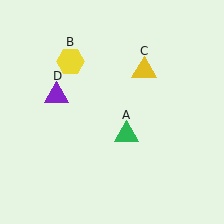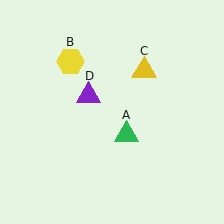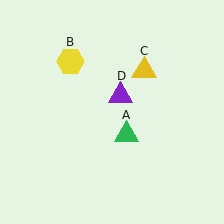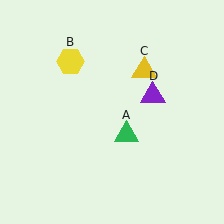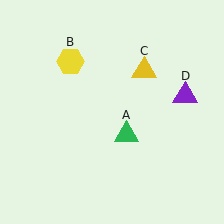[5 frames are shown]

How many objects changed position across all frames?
1 object changed position: purple triangle (object D).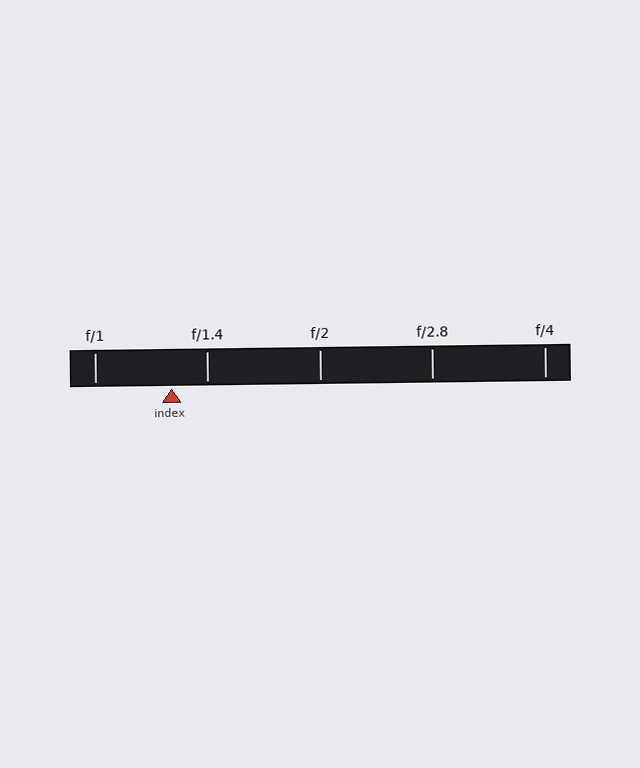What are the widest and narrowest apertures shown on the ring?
The widest aperture shown is f/1 and the narrowest is f/4.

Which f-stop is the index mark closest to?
The index mark is closest to f/1.4.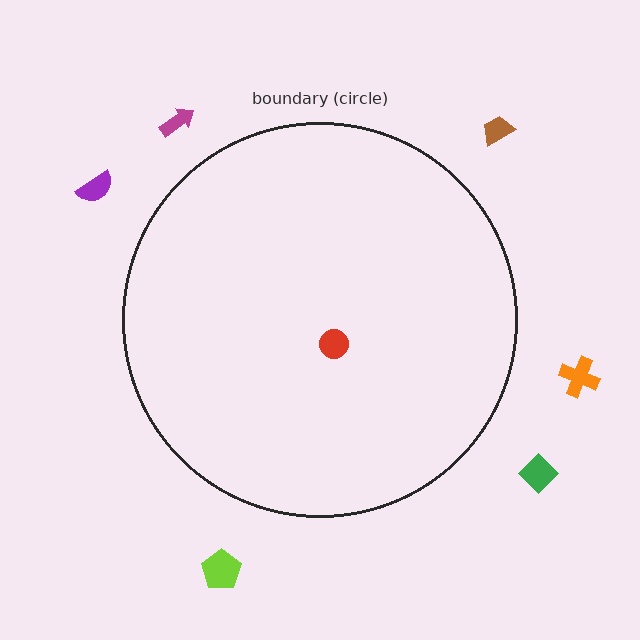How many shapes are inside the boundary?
1 inside, 6 outside.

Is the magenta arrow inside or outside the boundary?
Outside.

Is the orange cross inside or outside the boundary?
Outside.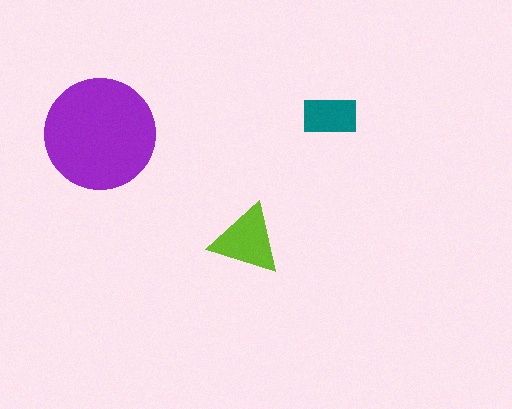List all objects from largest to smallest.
The purple circle, the lime triangle, the teal rectangle.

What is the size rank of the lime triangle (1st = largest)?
2nd.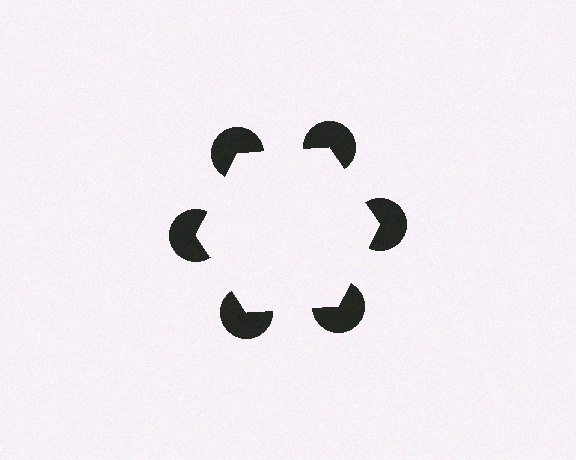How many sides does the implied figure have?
6 sides.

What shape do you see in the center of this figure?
An illusory hexagon — its edges are inferred from the aligned wedge cuts in the pac-man discs, not physically drawn.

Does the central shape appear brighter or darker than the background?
It typically appears slightly brighter than the background, even though no actual brightness change is drawn.